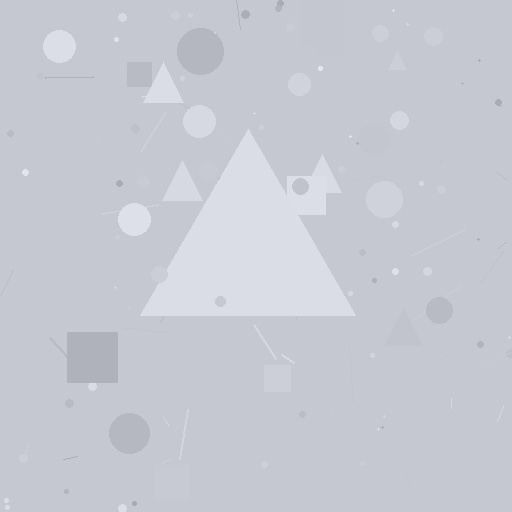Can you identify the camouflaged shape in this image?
The camouflaged shape is a triangle.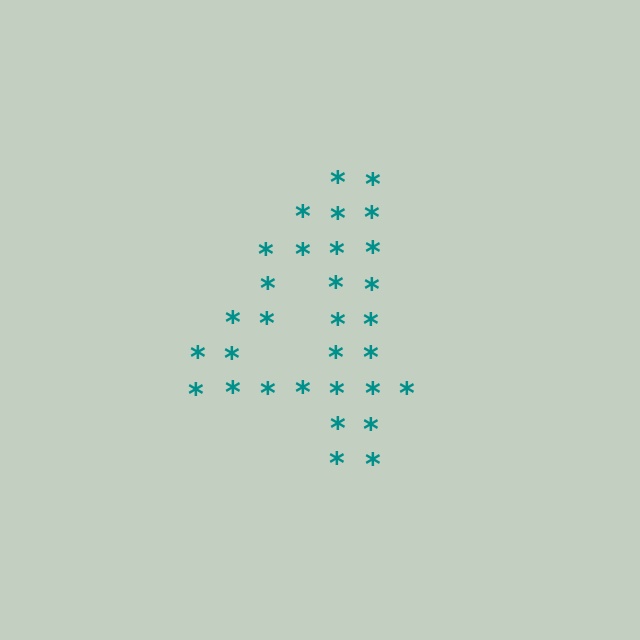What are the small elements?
The small elements are asterisks.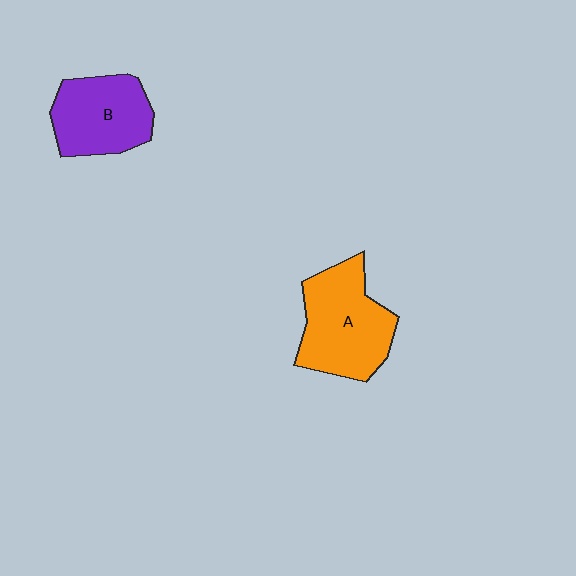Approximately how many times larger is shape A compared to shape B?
Approximately 1.2 times.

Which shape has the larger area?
Shape A (orange).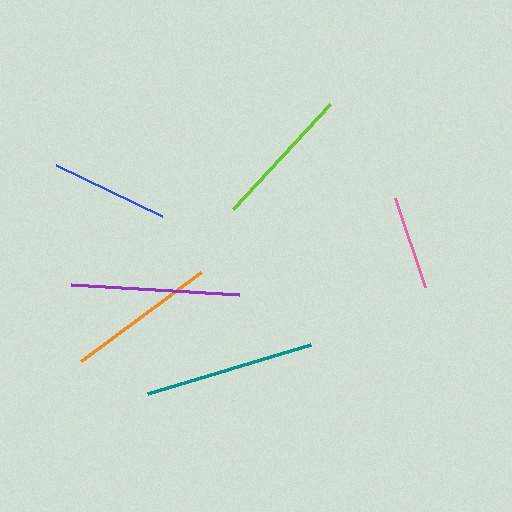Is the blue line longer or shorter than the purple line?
The purple line is longer than the blue line.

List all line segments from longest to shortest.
From longest to shortest: teal, purple, orange, lime, blue, pink.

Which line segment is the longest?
The teal line is the longest at approximately 170 pixels.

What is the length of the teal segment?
The teal segment is approximately 170 pixels long.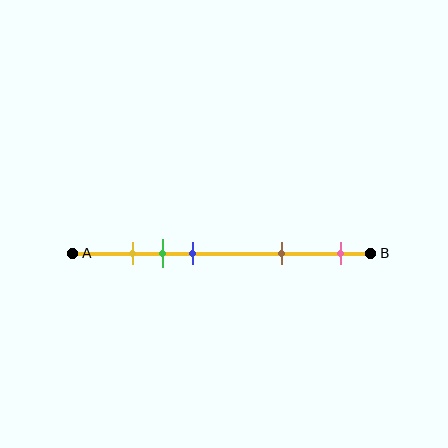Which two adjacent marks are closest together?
The yellow and green marks are the closest adjacent pair.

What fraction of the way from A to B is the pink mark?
The pink mark is approximately 90% (0.9) of the way from A to B.